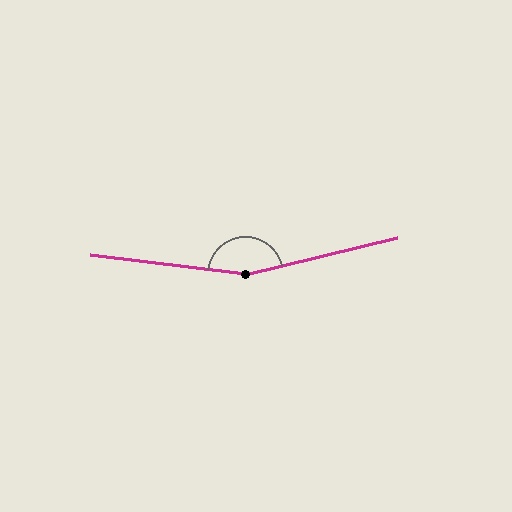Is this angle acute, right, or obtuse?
It is obtuse.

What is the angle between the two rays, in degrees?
Approximately 159 degrees.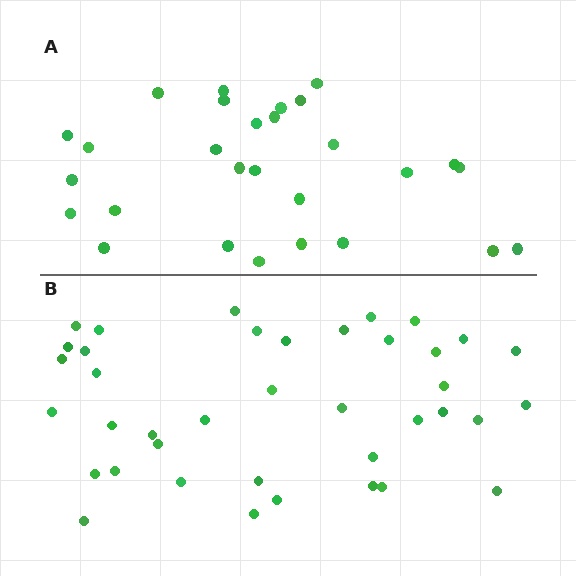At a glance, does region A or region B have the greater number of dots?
Region B (the bottom region) has more dots.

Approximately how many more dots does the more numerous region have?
Region B has roughly 12 or so more dots than region A.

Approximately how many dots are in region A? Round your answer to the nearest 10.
About 30 dots. (The exact count is 28, which rounds to 30.)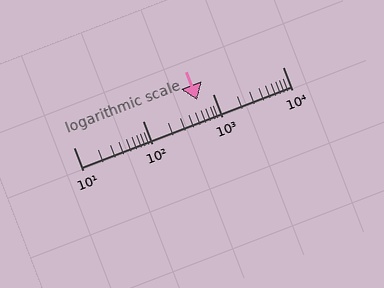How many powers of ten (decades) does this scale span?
The scale spans 3 decades, from 10 to 10000.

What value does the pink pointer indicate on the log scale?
The pointer indicates approximately 600.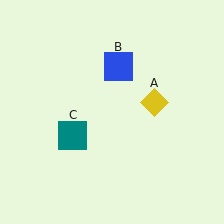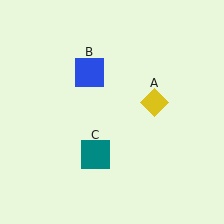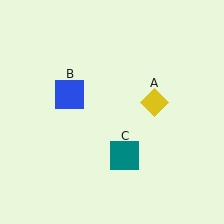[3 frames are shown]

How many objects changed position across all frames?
2 objects changed position: blue square (object B), teal square (object C).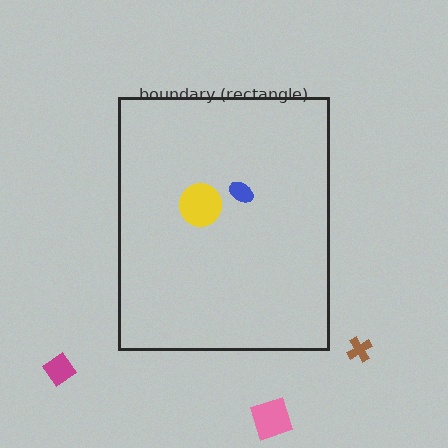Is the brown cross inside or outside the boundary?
Outside.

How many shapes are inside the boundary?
2 inside, 3 outside.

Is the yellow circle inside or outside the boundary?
Inside.